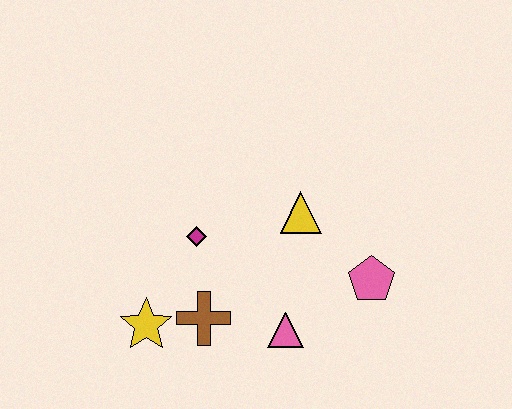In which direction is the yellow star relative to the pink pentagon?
The yellow star is to the left of the pink pentagon.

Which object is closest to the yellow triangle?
The pink pentagon is closest to the yellow triangle.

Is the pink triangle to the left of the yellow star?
No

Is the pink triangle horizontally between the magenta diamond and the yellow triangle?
Yes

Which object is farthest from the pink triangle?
The yellow star is farthest from the pink triangle.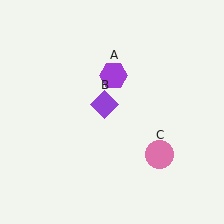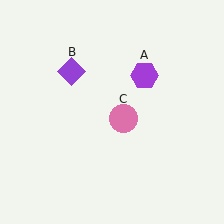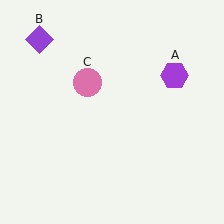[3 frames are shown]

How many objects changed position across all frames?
3 objects changed position: purple hexagon (object A), purple diamond (object B), pink circle (object C).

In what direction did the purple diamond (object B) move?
The purple diamond (object B) moved up and to the left.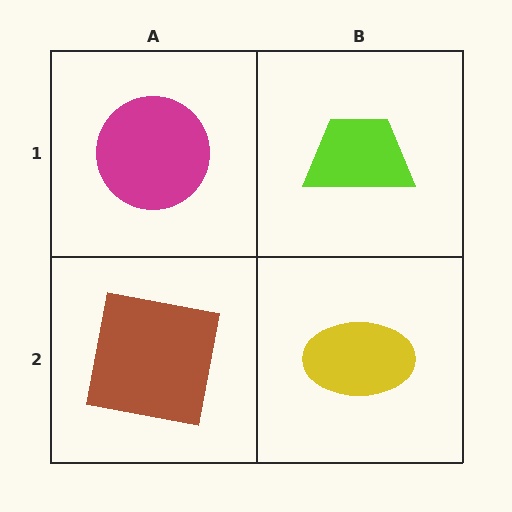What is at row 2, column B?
A yellow ellipse.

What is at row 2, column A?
A brown square.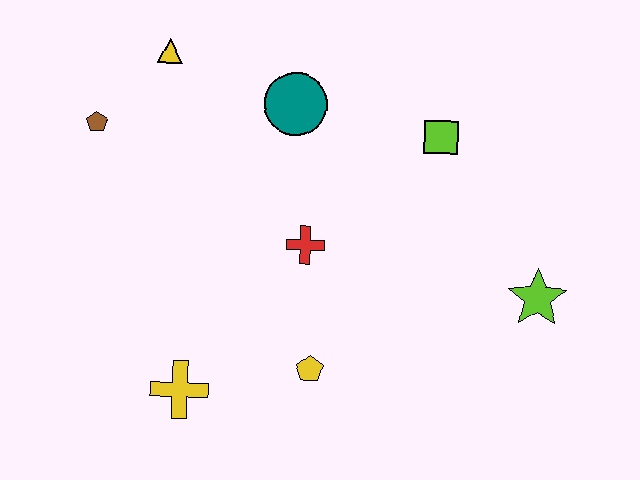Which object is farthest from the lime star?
The brown pentagon is farthest from the lime star.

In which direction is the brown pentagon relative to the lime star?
The brown pentagon is to the left of the lime star.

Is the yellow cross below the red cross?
Yes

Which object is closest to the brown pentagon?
The yellow triangle is closest to the brown pentagon.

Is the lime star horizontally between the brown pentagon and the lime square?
No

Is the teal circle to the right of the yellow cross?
Yes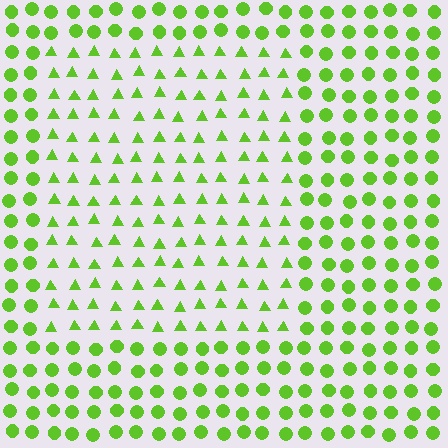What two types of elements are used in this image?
The image uses triangles inside the rectangle region and circles outside it.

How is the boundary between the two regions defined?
The boundary is defined by a change in element shape: triangles inside vs. circles outside. All elements share the same color and spacing.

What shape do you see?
I see a rectangle.